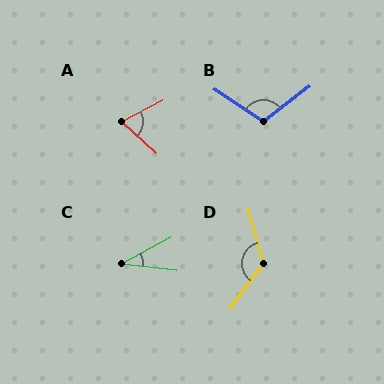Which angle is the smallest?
C, at approximately 35 degrees.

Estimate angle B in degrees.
Approximately 109 degrees.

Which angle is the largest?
D, at approximately 128 degrees.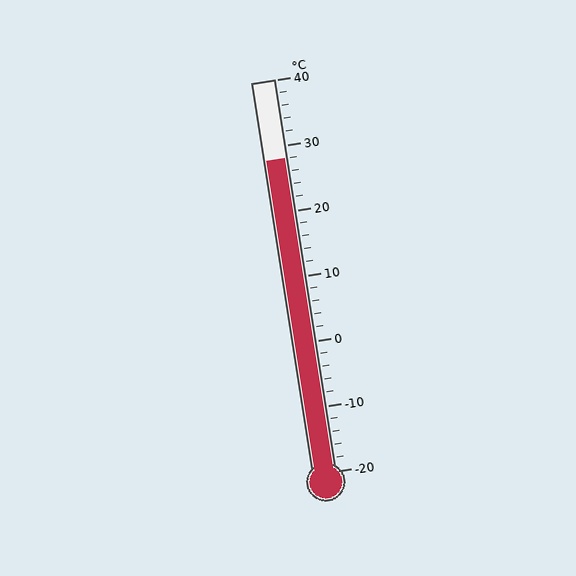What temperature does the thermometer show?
The thermometer shows approximately 28°C.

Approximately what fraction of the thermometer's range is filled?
The thermometer is filled to approximately 80% of its range.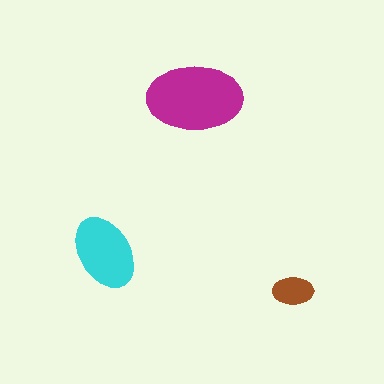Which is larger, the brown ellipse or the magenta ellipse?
The magenta one.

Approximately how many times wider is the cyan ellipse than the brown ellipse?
About 2 times wider.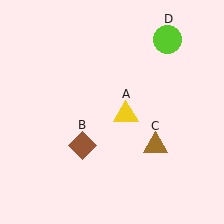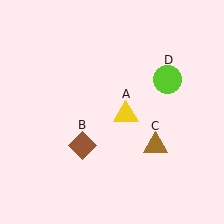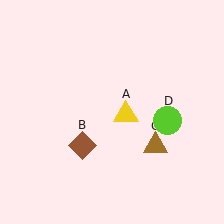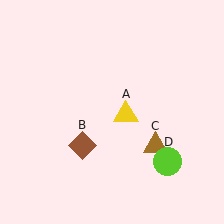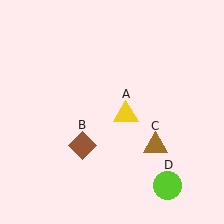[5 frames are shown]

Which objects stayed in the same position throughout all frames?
Yellow triangle (object A) and brown diamond (object B) and brown triangle (object C) remained stationary.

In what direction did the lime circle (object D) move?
The lime circle (object D) moved down.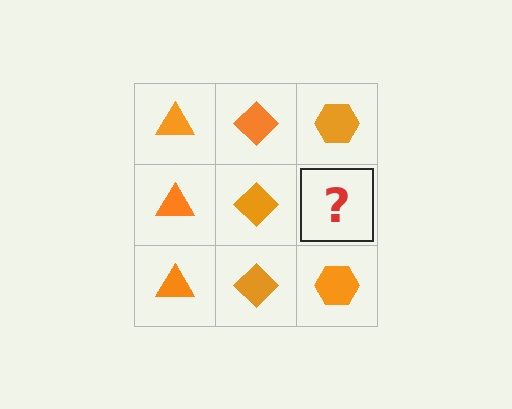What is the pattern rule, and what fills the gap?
The rule is that each column has a consistent shape. The gap should be filled with an orange hexagon.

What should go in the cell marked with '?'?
The missing cell should contain an orange hexagon.